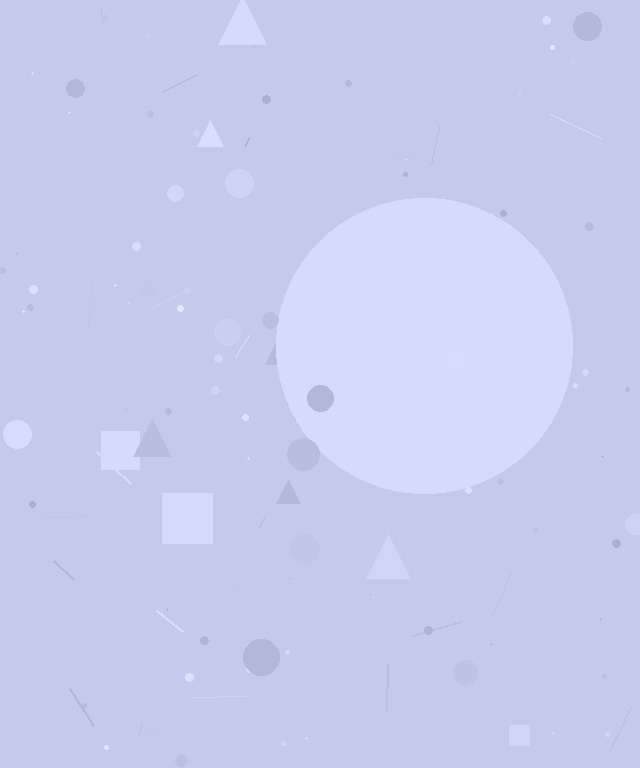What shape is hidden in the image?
A circle is hidden in the image.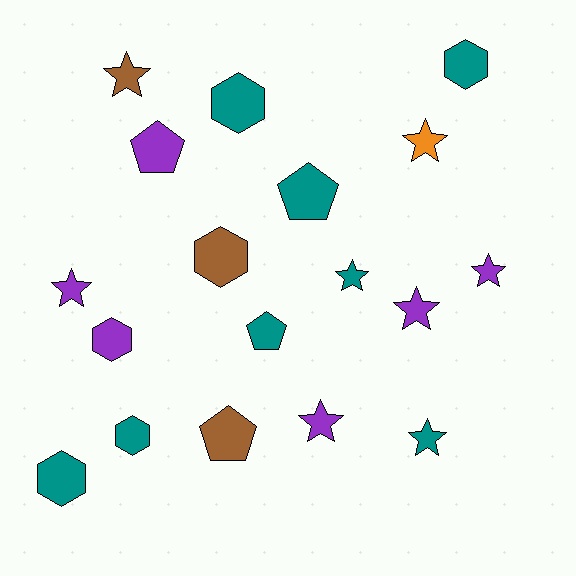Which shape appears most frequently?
Star, with 8 objects.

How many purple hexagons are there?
There is 1 purple hexagon.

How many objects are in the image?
There are 18 objects.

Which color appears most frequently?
Teal, with 8 objects.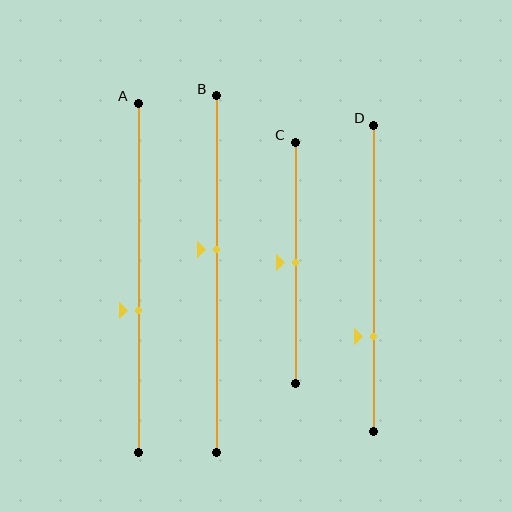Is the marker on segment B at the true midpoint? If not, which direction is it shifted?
No, the marker on segment B is shifted upward by about 7% of the segment length.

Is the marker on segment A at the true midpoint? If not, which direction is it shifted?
No, the marker on segment A is shifted downward by about 9% of the segment length.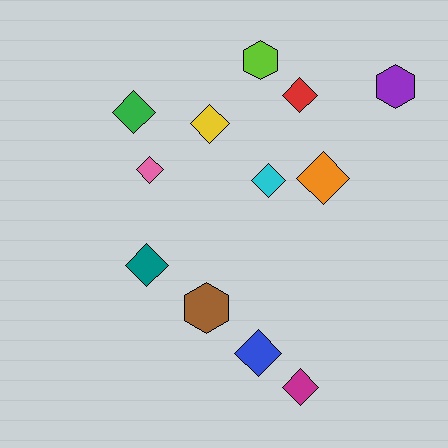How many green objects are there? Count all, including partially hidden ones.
There is 1 green object.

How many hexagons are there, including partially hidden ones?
There are 3 hexagons.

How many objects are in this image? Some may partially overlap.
There are 12 objects.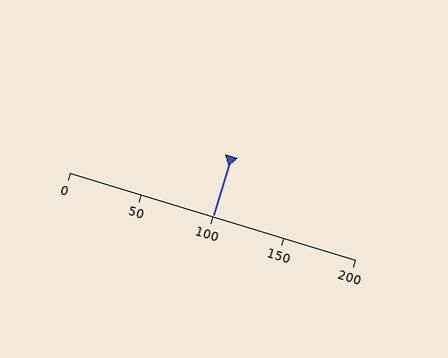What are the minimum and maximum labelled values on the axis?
The axis runs from 0 to 200.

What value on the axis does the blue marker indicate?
The marker indicates approximately 100.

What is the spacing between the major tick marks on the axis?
The major ticks are spaced 50 apart.